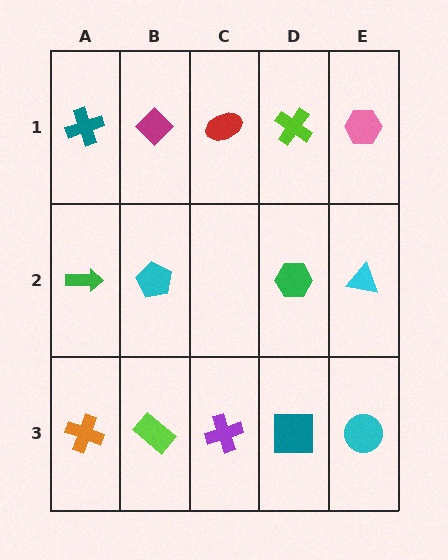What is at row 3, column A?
An orange cross.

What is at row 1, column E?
A pink hexagon.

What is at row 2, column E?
A cyan triangle.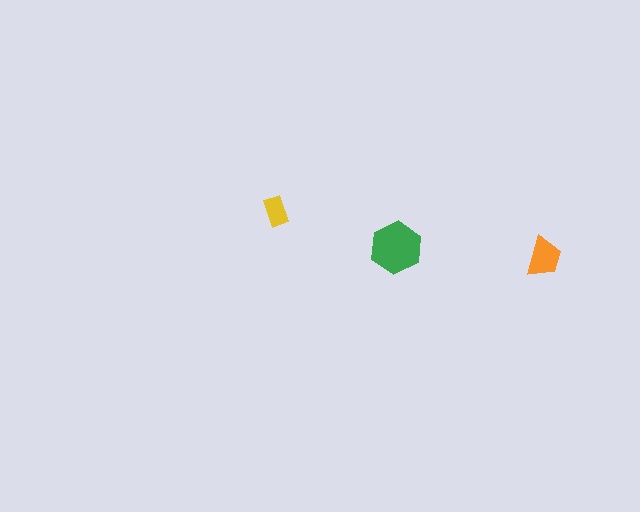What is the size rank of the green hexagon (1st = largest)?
1st.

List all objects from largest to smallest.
The green hexagon, the orange trapezoid, the yellow rectangle.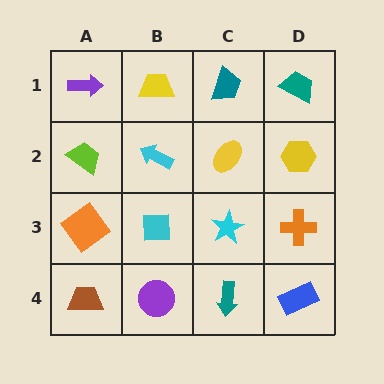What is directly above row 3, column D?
A yellow hexagon.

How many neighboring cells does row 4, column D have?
2.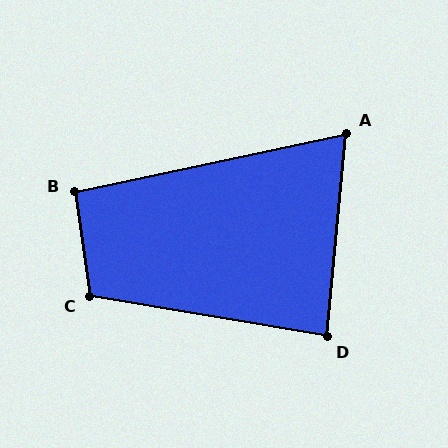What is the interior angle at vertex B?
Approximately 94 degrees (approximately right).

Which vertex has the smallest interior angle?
A, at approximately 72 degrees.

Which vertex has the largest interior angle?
C, at approximately 108 degrees.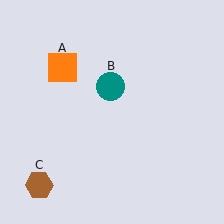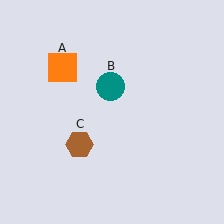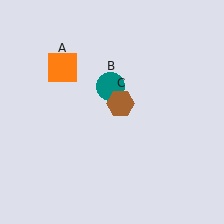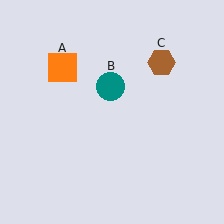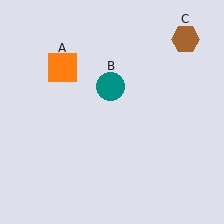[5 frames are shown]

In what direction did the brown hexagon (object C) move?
The brown hexagon (object C) moved up and to the right.